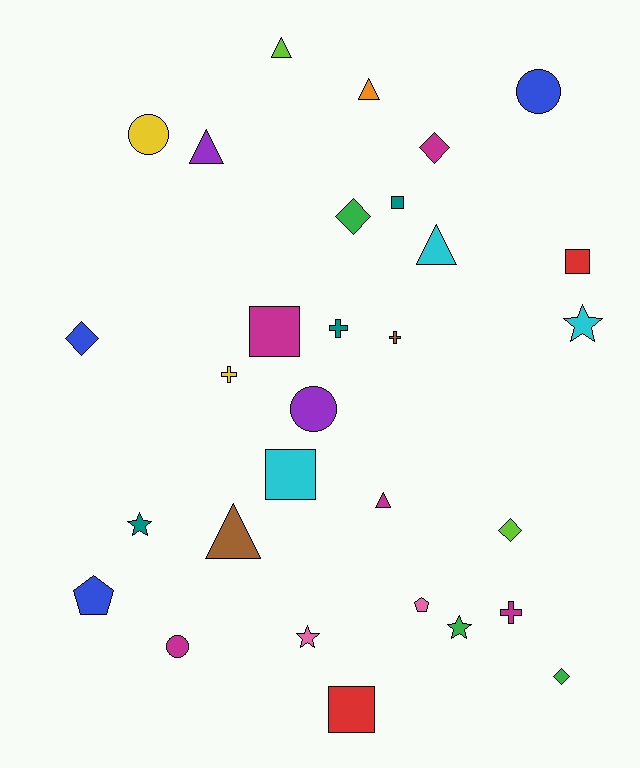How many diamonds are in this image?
There are 5 diamonds.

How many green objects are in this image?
There are 3 green objects.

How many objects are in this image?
There are 30 objects.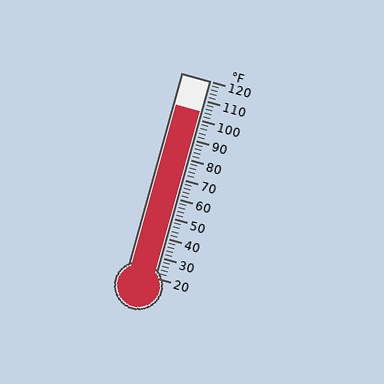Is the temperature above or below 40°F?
The temperature is above 40°F.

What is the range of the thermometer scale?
The thermometer scale ranges from 20°F to 120°F.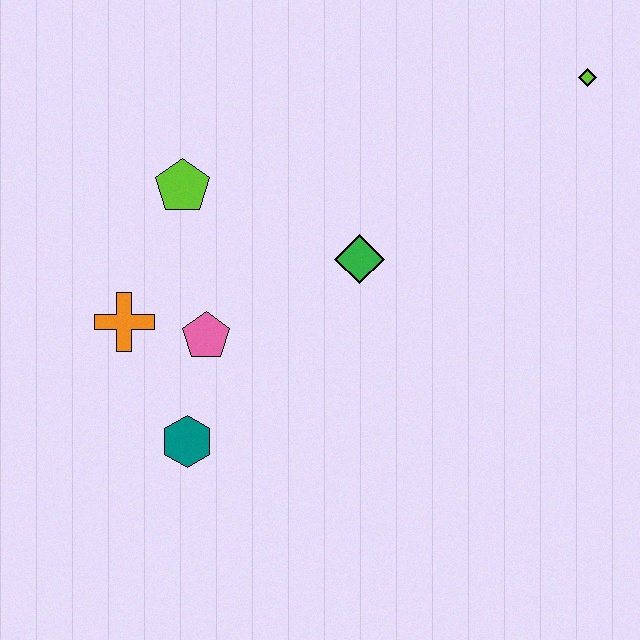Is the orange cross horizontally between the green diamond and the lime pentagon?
No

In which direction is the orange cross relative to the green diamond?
The orange cross is to the left of the green diamond.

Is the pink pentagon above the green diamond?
No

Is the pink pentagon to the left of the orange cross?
No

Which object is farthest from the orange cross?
The lime diamond is farthest from the orange cross.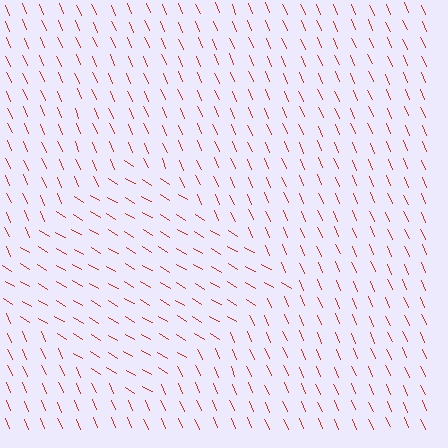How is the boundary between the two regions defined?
The boundary is defined purely by a change in line orientation (approximately 35 degrees difference). All lines are the same color and thickness.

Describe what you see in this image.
The image is filled with small red line segments. A diamond region in the image has lines oriented differently from the surrounding lines, creating a visible texture boundary.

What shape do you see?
I see a diamond.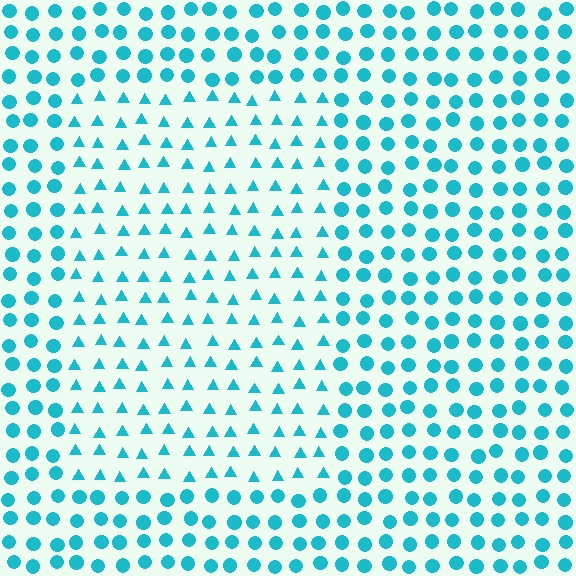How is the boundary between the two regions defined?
The boundary is defined by a change in element shape: triangles inside vs. circles outside. All elements share the same color and spacing.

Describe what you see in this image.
The image is filled with small cyan elements arranged in a uniform grid. A rectangle-shaped region contains triangles, while the surrounding area contains circles. The boundary is defined purely by the change in element shape.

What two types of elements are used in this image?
The image uses triangles inside the rectangle region and circles outside it.